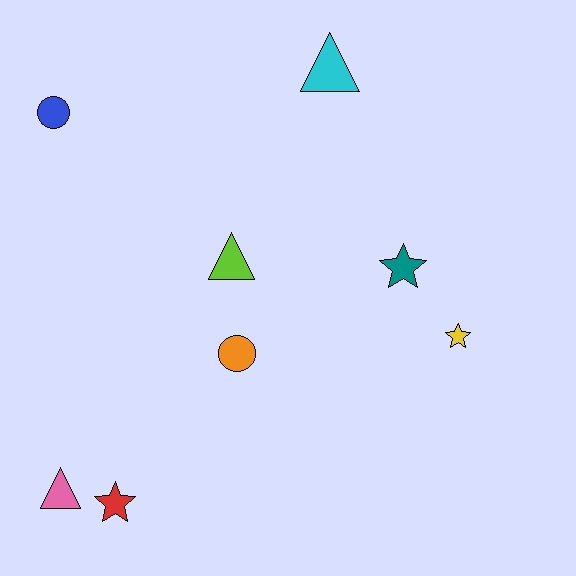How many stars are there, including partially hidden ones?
There are 3 stars.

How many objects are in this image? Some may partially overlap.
There are 8 objects.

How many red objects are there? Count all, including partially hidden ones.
There is 1 red object.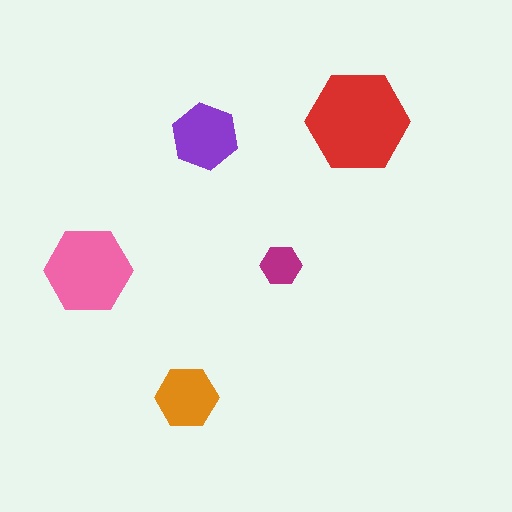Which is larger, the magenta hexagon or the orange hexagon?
The orange one.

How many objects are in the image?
There are 5 objects in the image.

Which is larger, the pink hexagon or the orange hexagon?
The pink one.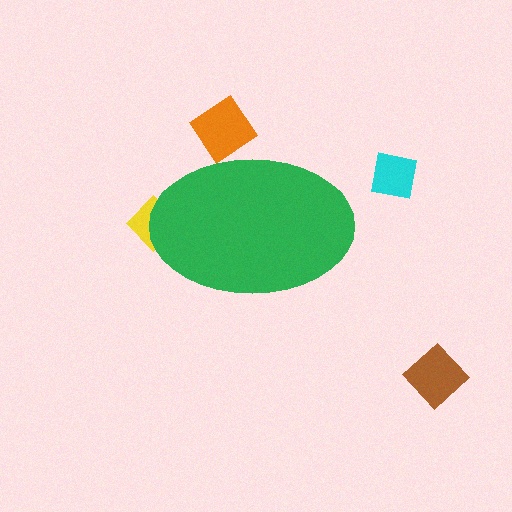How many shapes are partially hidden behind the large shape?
2 shapes are partially hidden.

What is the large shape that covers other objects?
A green ellipse.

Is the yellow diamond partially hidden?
Yes, the yellow diamond is partially hidden behind the green ellipse.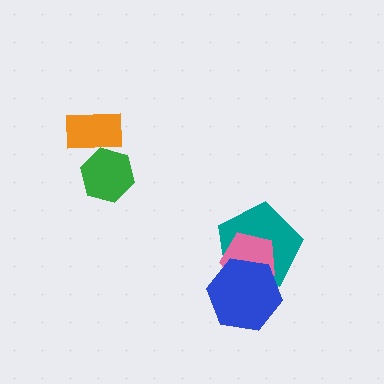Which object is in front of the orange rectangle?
The green hexagon is in front of the orange rectangle.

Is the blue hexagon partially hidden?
No, no other shape covers it.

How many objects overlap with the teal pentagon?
2 objects overlap with the teal pentagon.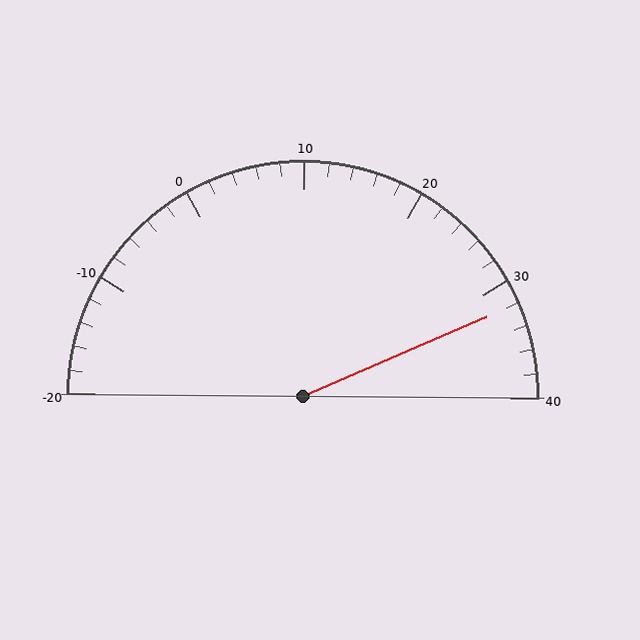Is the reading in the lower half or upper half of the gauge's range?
The reading is in the upper half of the range (-20 to 40).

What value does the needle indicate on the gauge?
The needle indicates approximately 32.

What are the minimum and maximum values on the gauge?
The gauge ranges from -20 to 40.